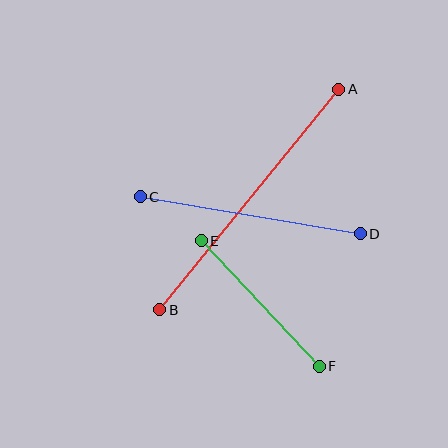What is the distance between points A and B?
The distance is approximately 284 pixels.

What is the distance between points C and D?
The distance is approximately 223 pixels.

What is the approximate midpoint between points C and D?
The midpoint is at approximately (250, 215) pixels.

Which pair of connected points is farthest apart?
Points A and B are farthest apart.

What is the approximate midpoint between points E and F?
The midpoint is at approximately (260, 304) pixels.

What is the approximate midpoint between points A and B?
The midpoint is at approximately (249, 200) pixels.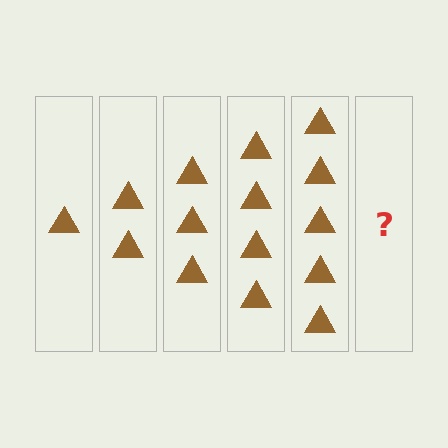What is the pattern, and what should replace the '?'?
The pattern is that each step adds one more triangle. The '?' should be 6 triangles.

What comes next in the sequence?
The next element should be 6 triangles.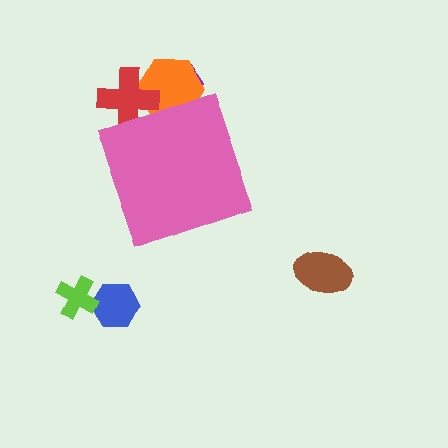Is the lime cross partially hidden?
No, the lime cross is fully visible.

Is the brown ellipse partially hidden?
No, the brown ellipse is fully visible.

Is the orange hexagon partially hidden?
Yes, the orange hexagon is partially hidden behind the pink diamond.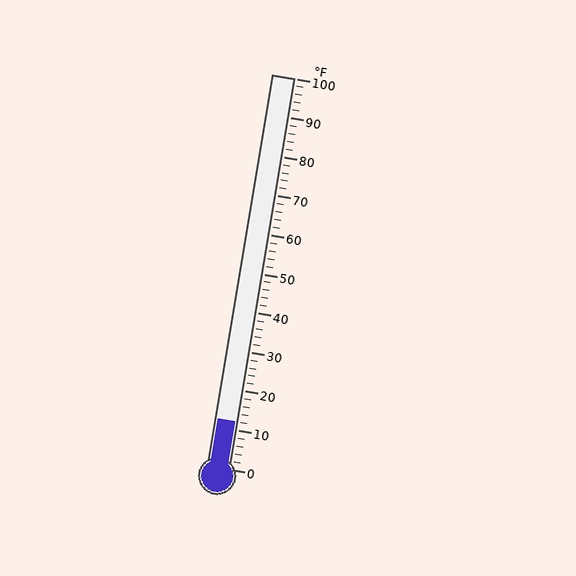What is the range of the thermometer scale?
The thermometer scale ranges from 0°F to 100°F.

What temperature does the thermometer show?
The thermometer shows approximately 12°F.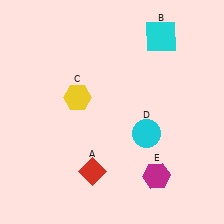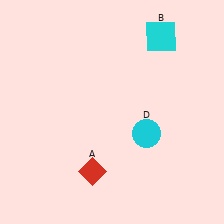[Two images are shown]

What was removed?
The yellow hexagon (C), the magenta hexagon (E) were removed in Image 2.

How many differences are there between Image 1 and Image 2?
There are 2 differences between the two images.